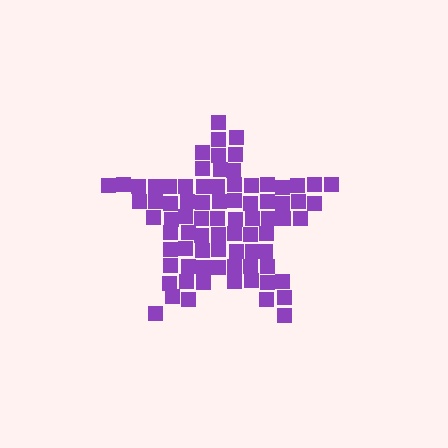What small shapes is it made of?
It is made of small squares.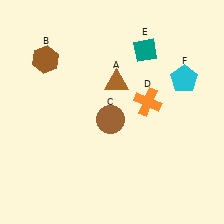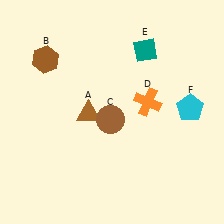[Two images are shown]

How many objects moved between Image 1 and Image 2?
2 objects moved between the two images.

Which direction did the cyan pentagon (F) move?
The cyan pentagon (F) moved down.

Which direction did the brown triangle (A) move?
The brown triangle (A) moved down.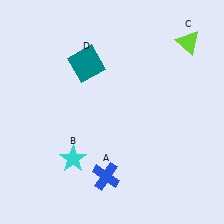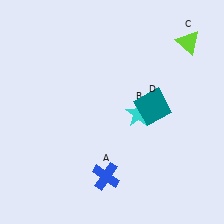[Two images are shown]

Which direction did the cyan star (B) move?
The cyan star (B) moved right.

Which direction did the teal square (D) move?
The teal square (D) moved right.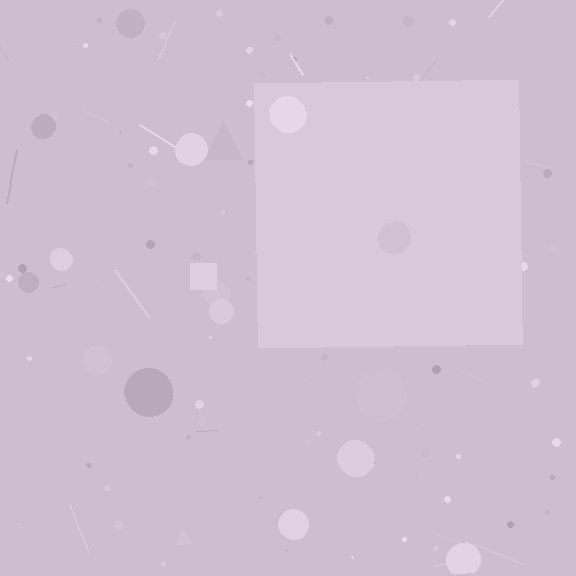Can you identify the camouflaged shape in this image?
The camouflaged shape is a square.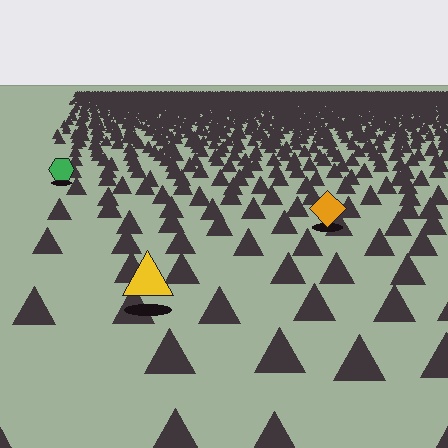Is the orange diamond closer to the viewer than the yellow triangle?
No. The yellow triangle is closer — you can tell from the texture gradient: the ground texture is coarser near it.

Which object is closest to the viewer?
The yellow triangle is closest. The texture marks near it are larger and more spread out.